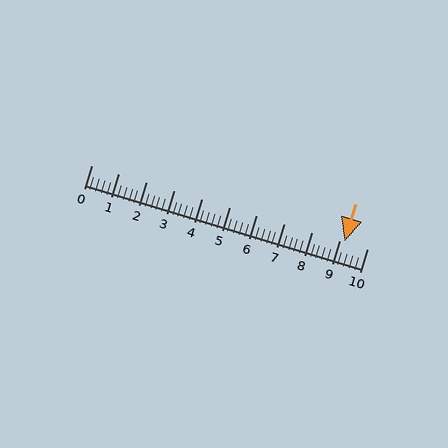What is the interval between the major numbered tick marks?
The major tick marks are spaced 1 units apart.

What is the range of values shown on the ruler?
The ruler shows values from 0 to 10.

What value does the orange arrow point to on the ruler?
The orange arrow points to approximately 9.2.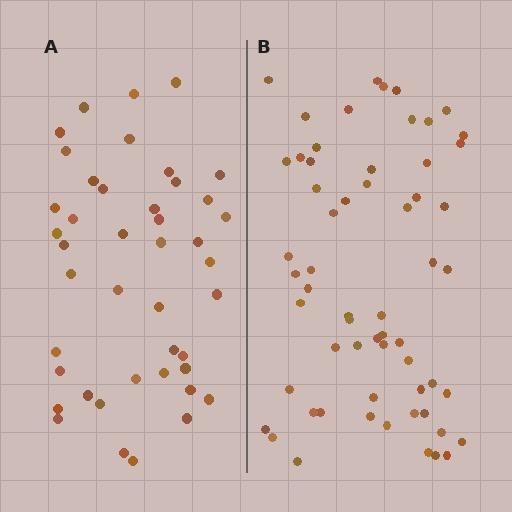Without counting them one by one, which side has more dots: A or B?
Region B (the right region) has more dots.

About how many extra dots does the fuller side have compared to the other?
Region B has approximately 15 more dots than region A.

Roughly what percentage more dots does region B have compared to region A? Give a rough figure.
About 40% more.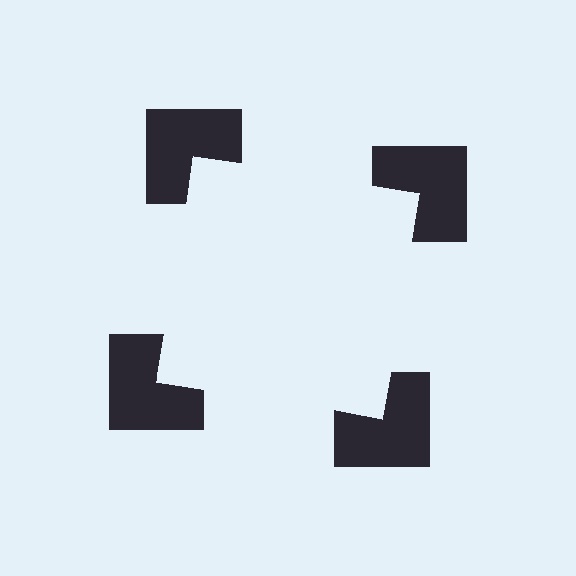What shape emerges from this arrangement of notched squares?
An illusory square — its edges are inferred from the aligned wedge cuts in the notched squares, not physically drawn.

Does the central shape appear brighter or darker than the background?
It typically appears slightly brighter than the background, even though no actual brightness change is drawn.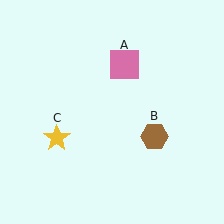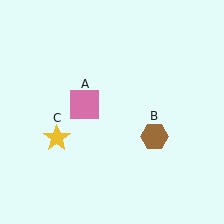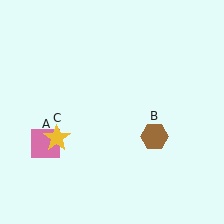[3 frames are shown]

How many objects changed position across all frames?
1 object changed position: pink square (object A).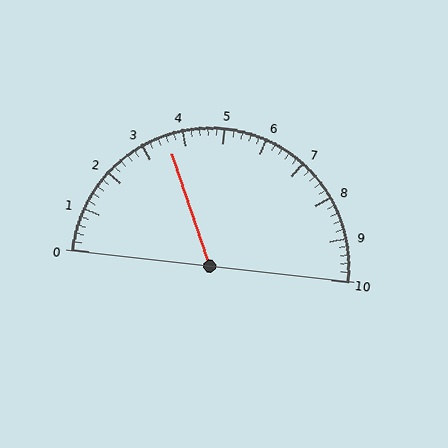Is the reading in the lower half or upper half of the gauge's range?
The reading is in the lower half of the range (0 to 10).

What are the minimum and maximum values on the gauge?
The gauge ranges from 0 to 10.